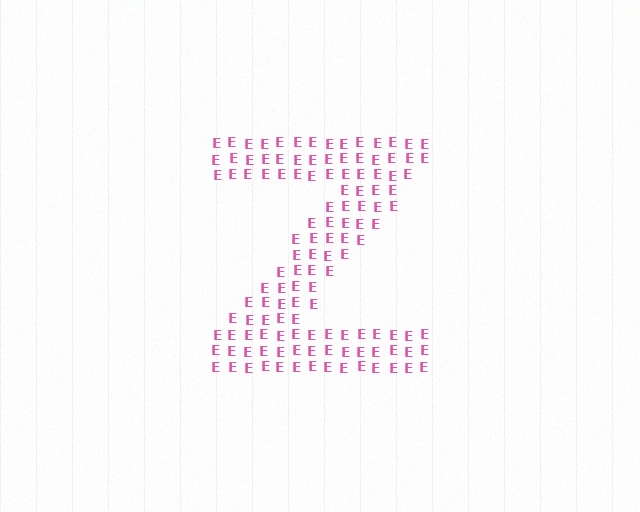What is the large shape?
The large shape is the letter Z.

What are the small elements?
The small elements are letter E's.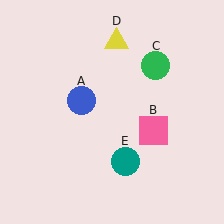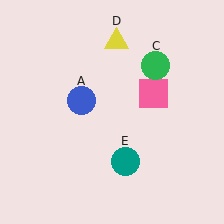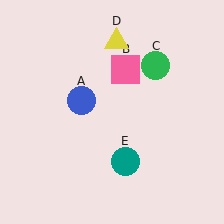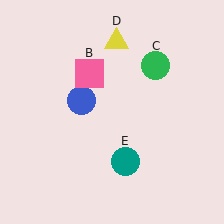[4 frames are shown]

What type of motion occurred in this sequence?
The pink square (object B) rotated counterclockwise around the center of the scene.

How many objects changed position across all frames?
1 object changed position: pink square (object B).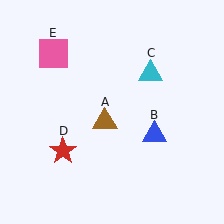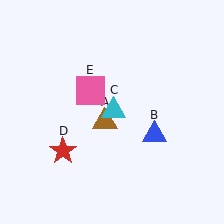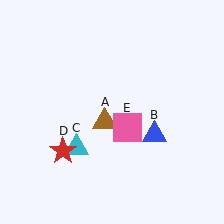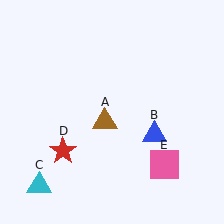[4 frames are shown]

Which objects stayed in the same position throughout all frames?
Brown triangle (object A) and blue triangle (object B) and red star (object D) remained stationary.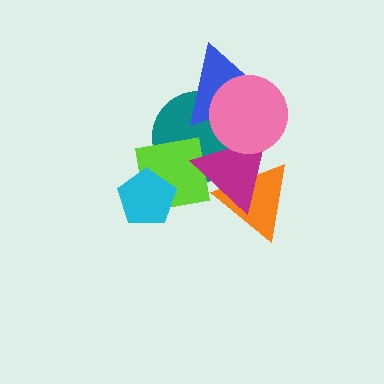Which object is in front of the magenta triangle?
The pink circle is in front of the magenta triangle.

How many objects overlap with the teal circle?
4 objects overlap with the teal circle.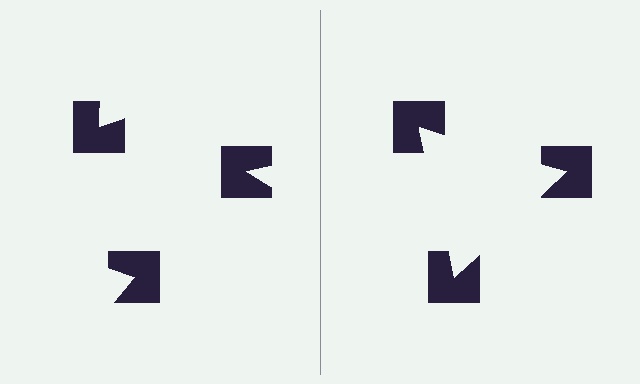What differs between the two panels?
The notched squares are positioned identically on both sides; only the wedge orientations differ. On the right they align to a triangle; on the left they are misaligned.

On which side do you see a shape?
An illusory triangle appears on the right side. On the left side the wedge cuts are rotated, so no coherent shape forms.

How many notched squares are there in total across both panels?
6 — 3 on each side.